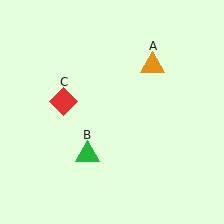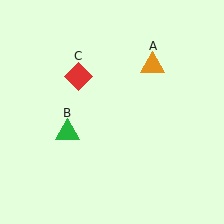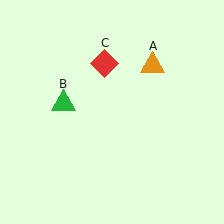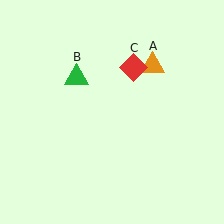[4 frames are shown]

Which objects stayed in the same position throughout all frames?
Orange triangle (object A) remained stationary.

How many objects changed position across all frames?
2 objects changed position: green triangle (object B), red diamond (object C).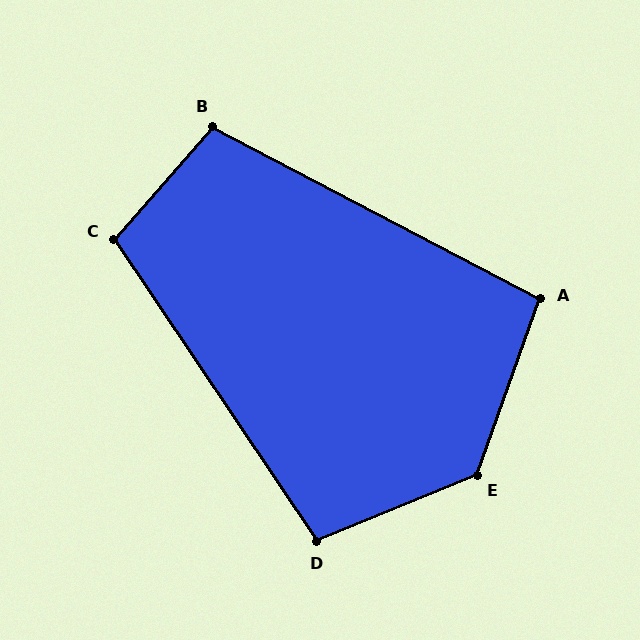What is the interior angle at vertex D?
Approximately 102 degrees (obtuse).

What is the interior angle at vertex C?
Approximately 105 degrees (obtuse).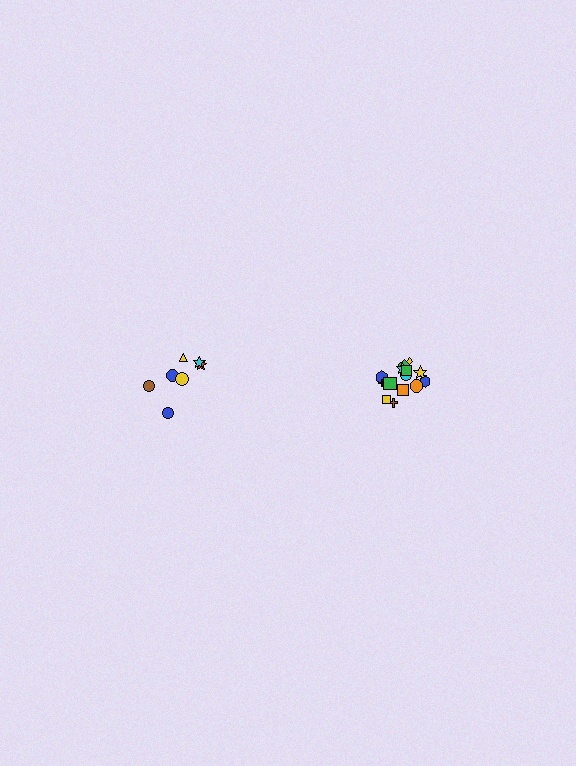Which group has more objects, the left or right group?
The right group.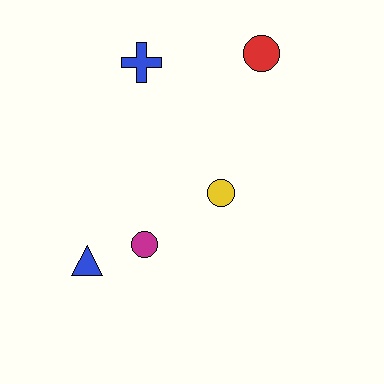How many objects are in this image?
There are 5 objects.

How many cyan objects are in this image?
There are no cyan objects.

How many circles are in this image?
There are 3 circles.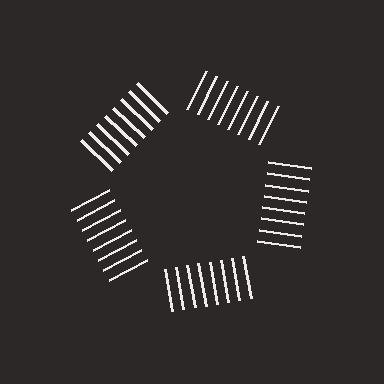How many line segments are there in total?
40 — 8 along each of the 5 edges.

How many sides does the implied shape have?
5 sides — the line-ends trace a pentagon.